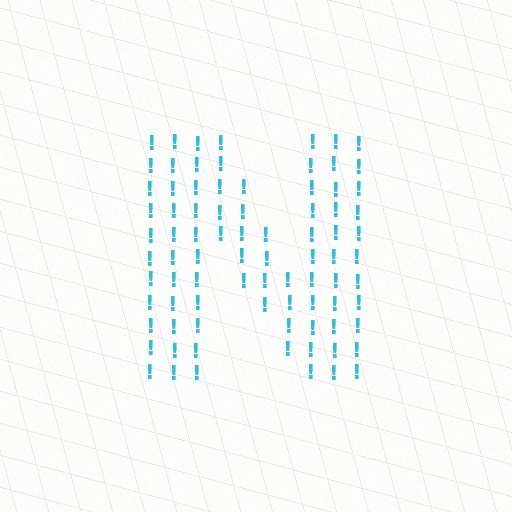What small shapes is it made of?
It is made of small exclamation marks.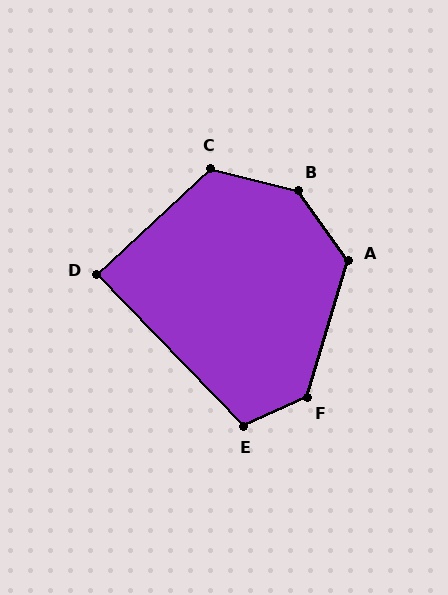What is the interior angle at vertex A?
Approximately 127 degrees (obtuse).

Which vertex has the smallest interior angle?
D, at approximately 89 degrees.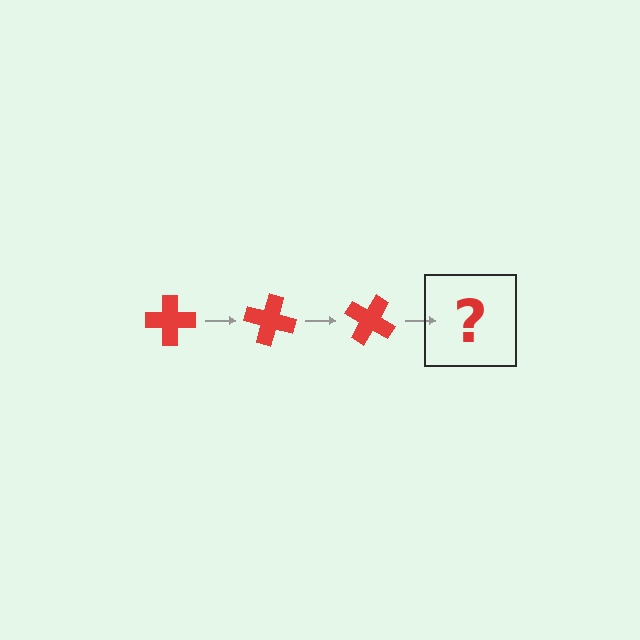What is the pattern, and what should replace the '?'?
The pattern is that the cross rotates 15 degrees each step. The '?' should be a red cross rotated 45 degrees.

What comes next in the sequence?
The next element should be a red cross rotated 45 degrees.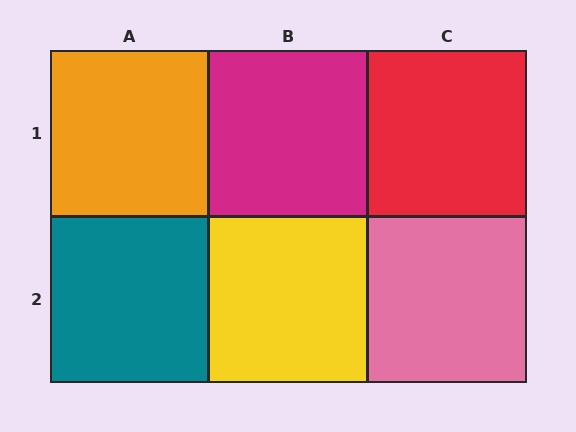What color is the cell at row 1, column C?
Red.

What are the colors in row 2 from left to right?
Teal, yellow, pink.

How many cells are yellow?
1 cell is yellow.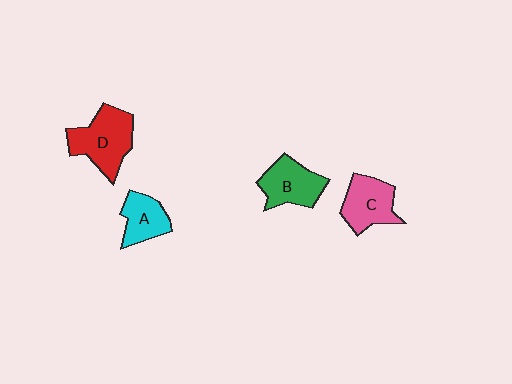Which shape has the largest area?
Shape D (red).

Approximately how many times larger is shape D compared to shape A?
Approximately 1.6 times.